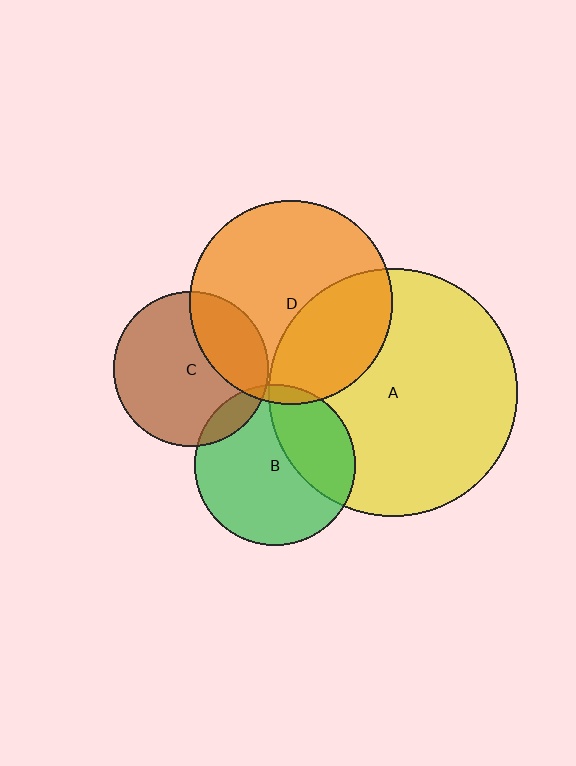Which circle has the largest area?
Circle A (yellow).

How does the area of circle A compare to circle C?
Approximately 2.6 times.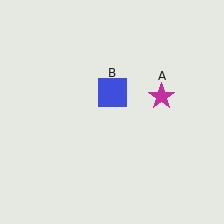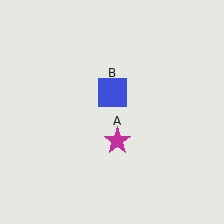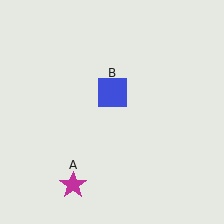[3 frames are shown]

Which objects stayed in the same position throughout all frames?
Blue square (object B) remained stationary.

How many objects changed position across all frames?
1 object changed position: magenta star (object A).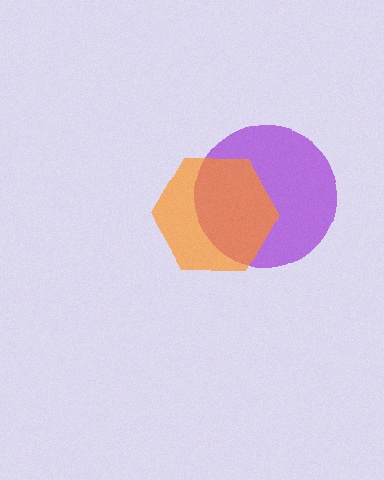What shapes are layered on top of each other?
The layered shapes are: a purple circle, an orange hexagon.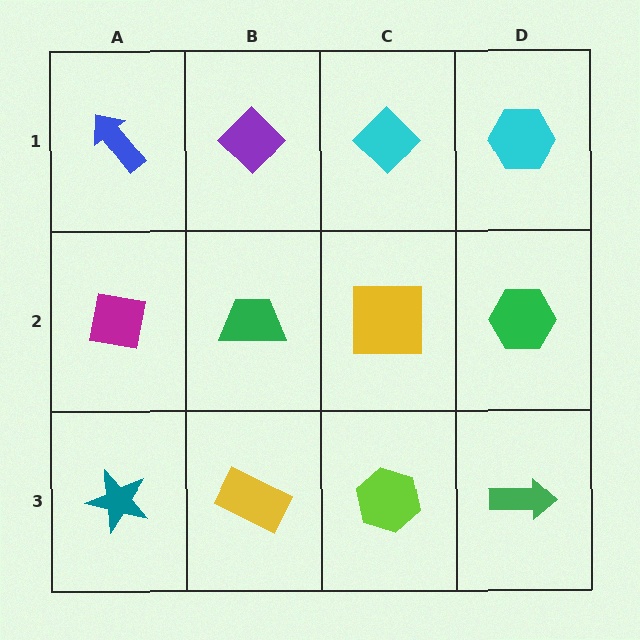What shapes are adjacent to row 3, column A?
A magenta square (row 2, column A), a yellow rectangle (row 3, column B).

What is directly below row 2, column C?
A lime hexagon.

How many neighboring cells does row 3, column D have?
2.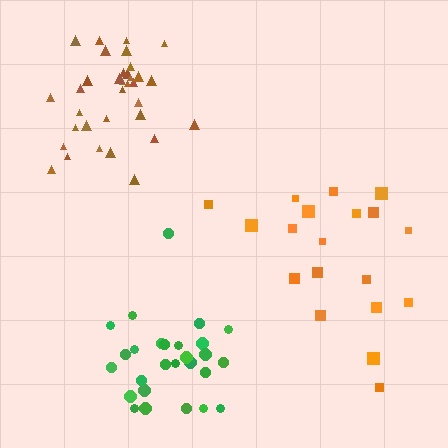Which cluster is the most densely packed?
Green.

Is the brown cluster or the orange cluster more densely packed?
Brown.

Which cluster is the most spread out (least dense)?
Orange.